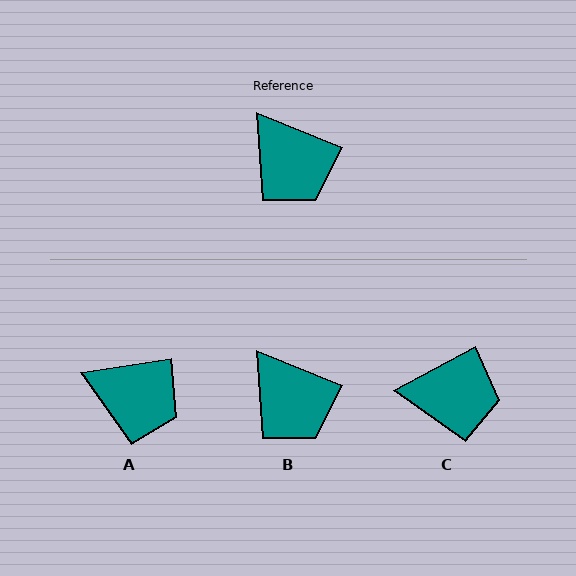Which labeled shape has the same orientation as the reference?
B.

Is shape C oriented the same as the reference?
No, it is off by about 51 degrees.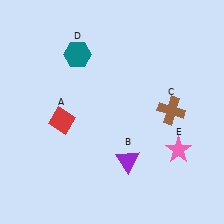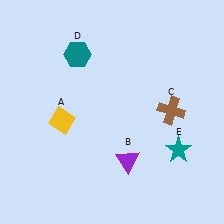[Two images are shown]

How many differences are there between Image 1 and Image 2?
There are 2 differences between the two images.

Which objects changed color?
A changed from red to yellow. E changed from pink to teal.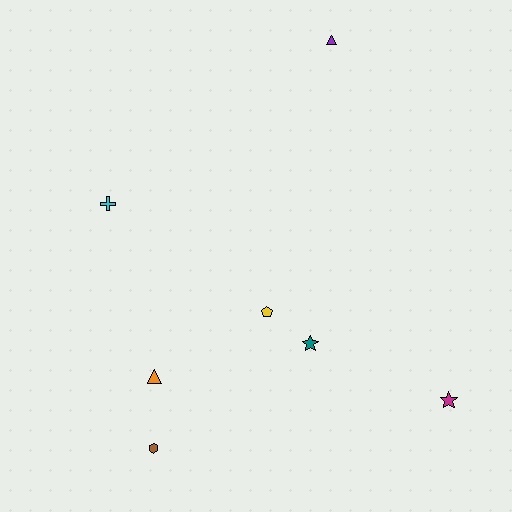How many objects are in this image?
There are 7 objects.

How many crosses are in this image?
There is 1 cross.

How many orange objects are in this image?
There is 1 orange object.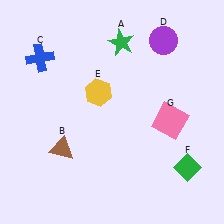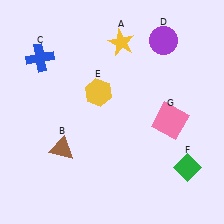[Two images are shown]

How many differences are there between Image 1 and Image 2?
There is 1 difference between the two images.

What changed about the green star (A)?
In Image 1, A is green. In Image 2, it changed to yellow.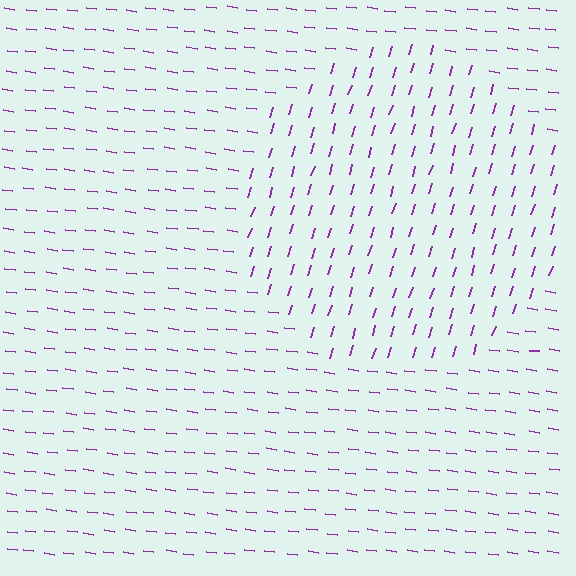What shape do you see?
I see a circle.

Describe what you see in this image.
The image is filled with small purple line segments. A circle region in the image has lines oriented differently from the surrounding lines, creating a visible texture boundary.